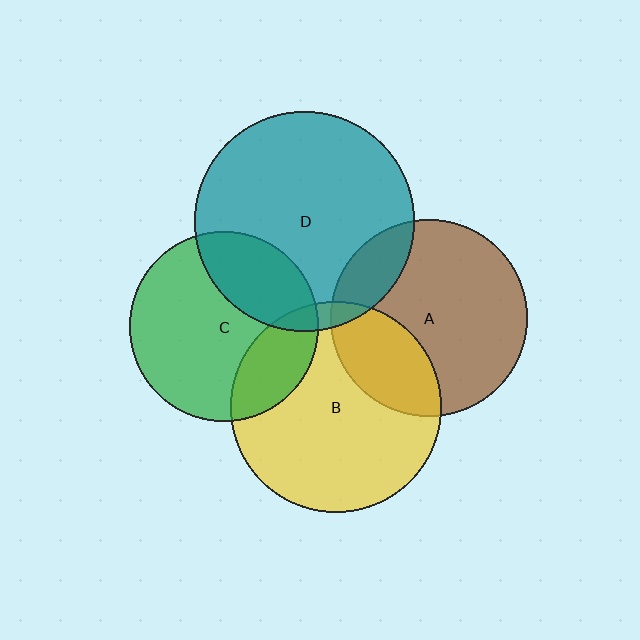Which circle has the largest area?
Circle D (teal).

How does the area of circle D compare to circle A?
Approximately 1.2 times.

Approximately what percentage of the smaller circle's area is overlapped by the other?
Approximately 15%.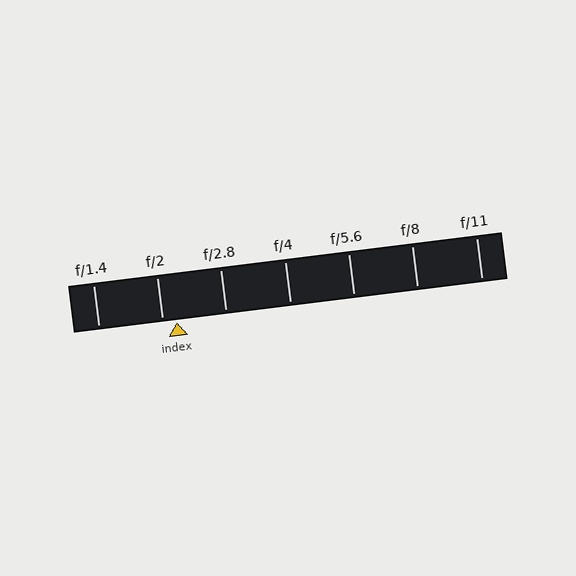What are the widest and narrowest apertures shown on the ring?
The widest aperture shown is f/1.4 and the narrowest is f/11.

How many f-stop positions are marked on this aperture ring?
There are 7 f-stop positions marked.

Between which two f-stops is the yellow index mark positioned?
The index mark is between f/2 and f/2.8.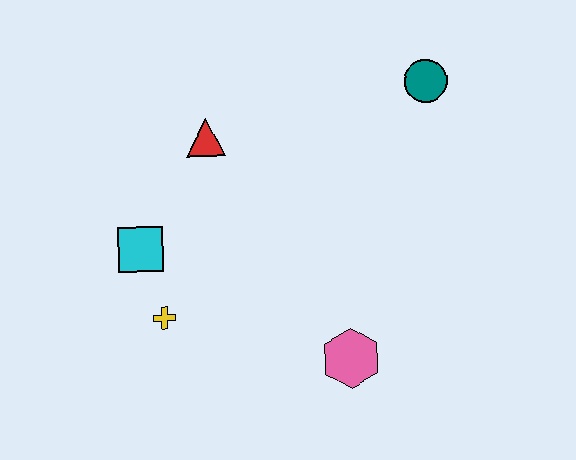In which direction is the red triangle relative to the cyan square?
The red triangle is above the cyan square.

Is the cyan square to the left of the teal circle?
Yes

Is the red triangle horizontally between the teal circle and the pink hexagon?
No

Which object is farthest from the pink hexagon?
The teal circle is farthest from the pink hexagon.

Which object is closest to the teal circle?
The red triangle is closest to the teal circle.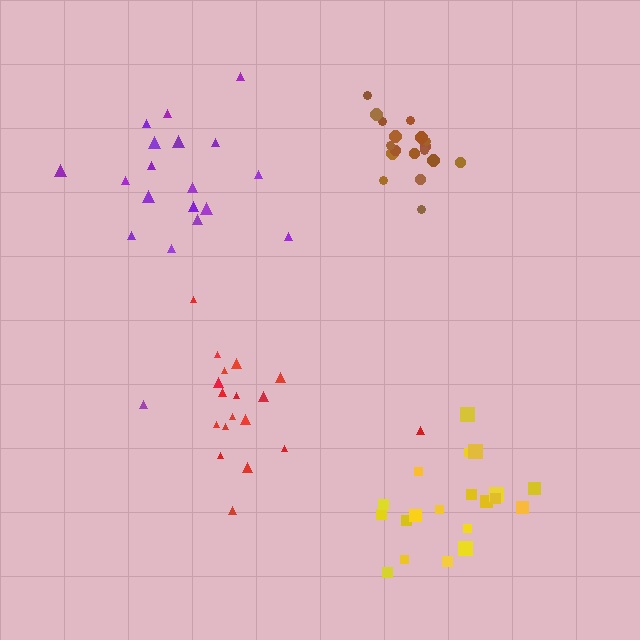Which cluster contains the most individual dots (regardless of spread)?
Yellow (20).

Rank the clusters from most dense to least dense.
brown, yellow, red, purple.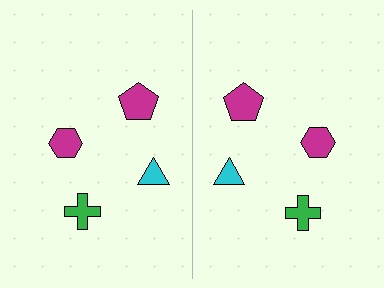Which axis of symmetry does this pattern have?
The pattern has a vertical axis of symmetry running through the center of the image.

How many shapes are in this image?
There are 8 shapes in this image.